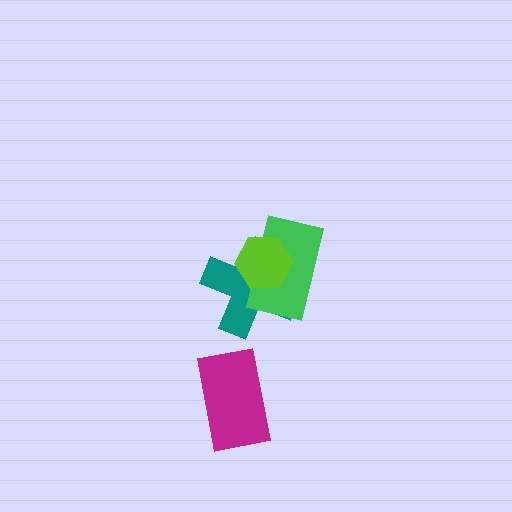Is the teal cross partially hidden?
Yes, it is partially covered by another shape.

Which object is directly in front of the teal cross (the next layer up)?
The green rectangle is directly in front of the teal cross.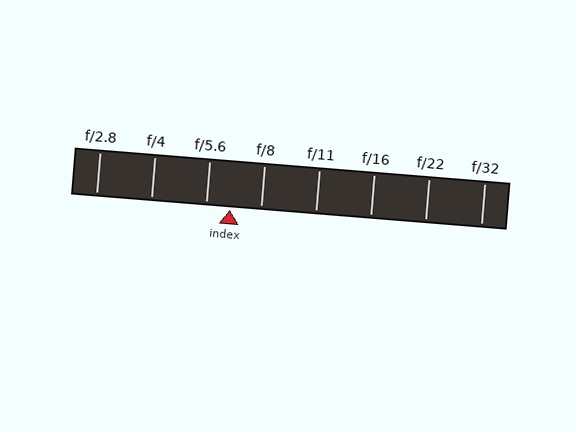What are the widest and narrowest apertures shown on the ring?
The widest aperture shown is f/2.8 and the narrowest is f/32.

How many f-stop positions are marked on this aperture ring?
There are 8 f-stop positions marked.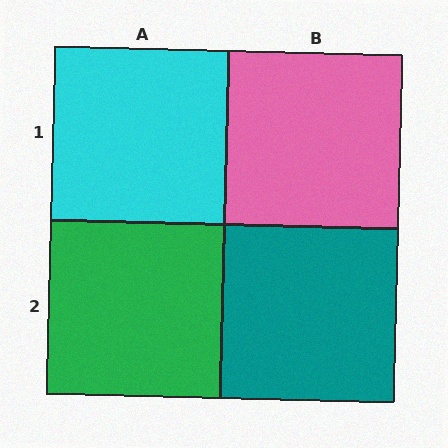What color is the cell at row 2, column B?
Teal.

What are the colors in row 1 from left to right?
Cyan, pink.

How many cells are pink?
1 cell is pink.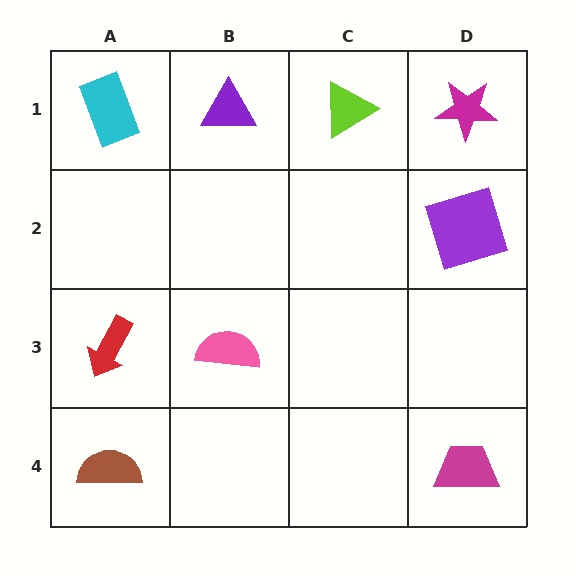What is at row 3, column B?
A pink semicircle.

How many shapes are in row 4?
2 shapes.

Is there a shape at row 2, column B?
No, that cell is empty.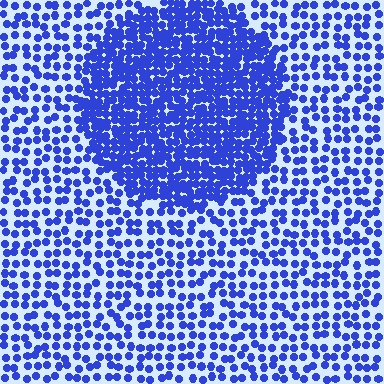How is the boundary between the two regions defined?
The boundary is defined by a change in element density (approximately 2.2x ratio). All elements are the same color, size, and shape.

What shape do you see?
I see a circle.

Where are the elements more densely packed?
The elements are more densely packed inside the circle boundary.